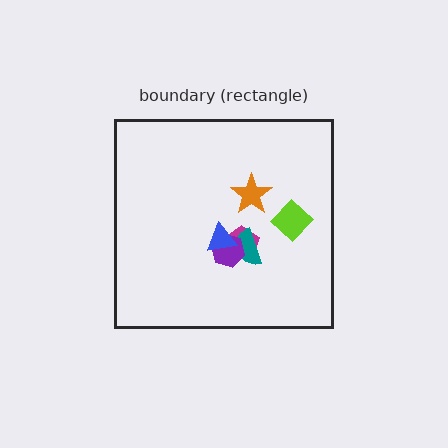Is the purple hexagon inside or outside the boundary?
Inside.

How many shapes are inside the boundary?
6 inside, 0 outside.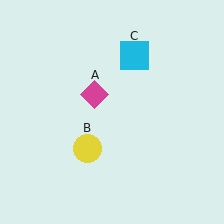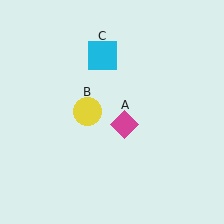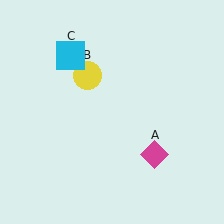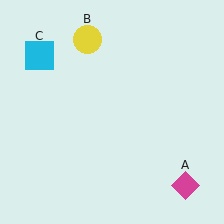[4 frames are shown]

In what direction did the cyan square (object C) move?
The cyan square (object C) moved left.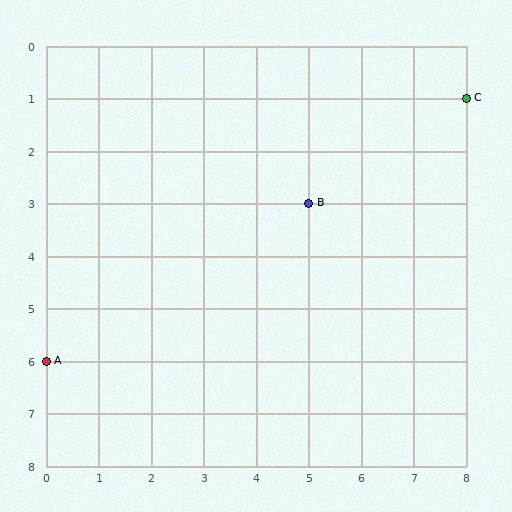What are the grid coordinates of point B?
Point B is at grid coordinates (5, 3).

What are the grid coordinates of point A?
Point A is at grid coordinates (0, 6).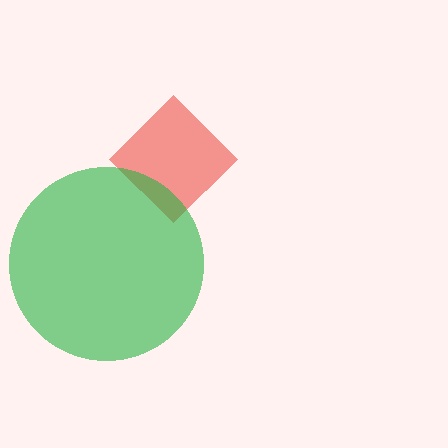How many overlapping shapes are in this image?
There are 2 overlapping shapes in the image.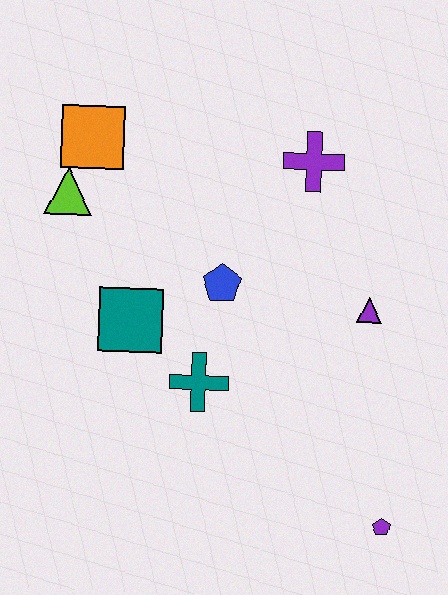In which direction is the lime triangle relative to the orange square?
The lime triangle is below the orange square.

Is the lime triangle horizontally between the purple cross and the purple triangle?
No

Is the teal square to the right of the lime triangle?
Yes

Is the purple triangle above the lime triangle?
No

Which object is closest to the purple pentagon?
The purple triangle is closest to the purple pentagon.